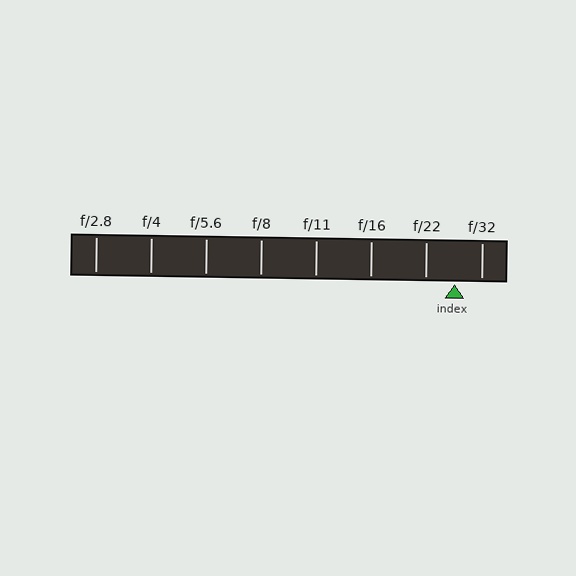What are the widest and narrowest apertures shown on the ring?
The widest aperture shown is f/2.8 and the narrowest is f/32.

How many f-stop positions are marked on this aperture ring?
There are 8 f-stop positions marked.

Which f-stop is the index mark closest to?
The index mark is closest to f/32.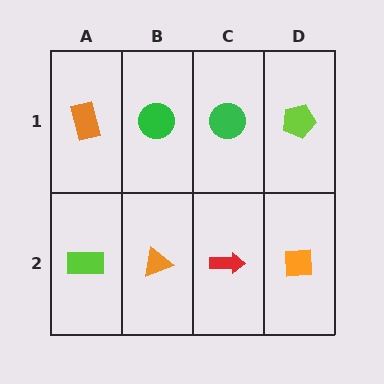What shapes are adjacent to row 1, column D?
An orange square (row 2, column D), a green circle (row 1, column C).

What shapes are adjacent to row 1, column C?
A red arrow (row 2, column C), a green circle (row 1, column B), a lime pentagon (row 1, column D).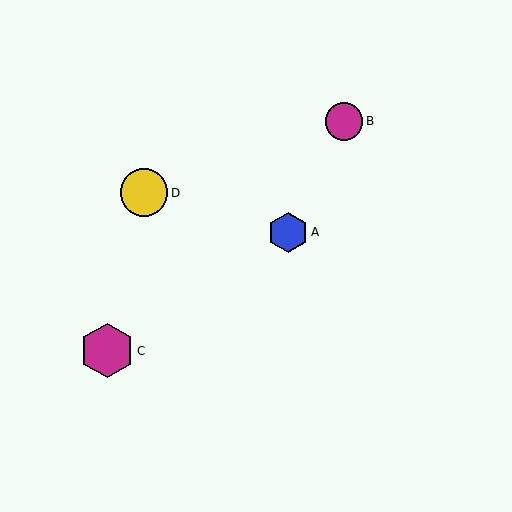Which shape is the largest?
The magenta hexagon (labeled C) is the largest.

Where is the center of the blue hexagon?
The center of the blue hexagon is at (288, 232).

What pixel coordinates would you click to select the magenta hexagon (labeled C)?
Click at (107, 351) to select the magenta hexagon C.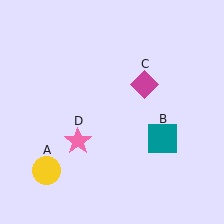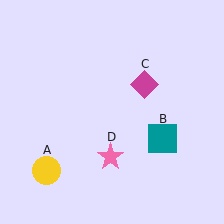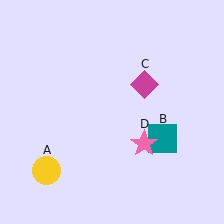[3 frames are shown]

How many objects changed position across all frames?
1 object changed position: pink star (object D).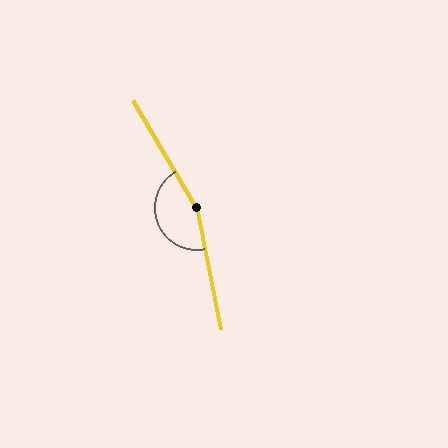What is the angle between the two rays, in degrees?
Approximately 160 degrees.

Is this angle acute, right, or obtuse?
It is obtuse.